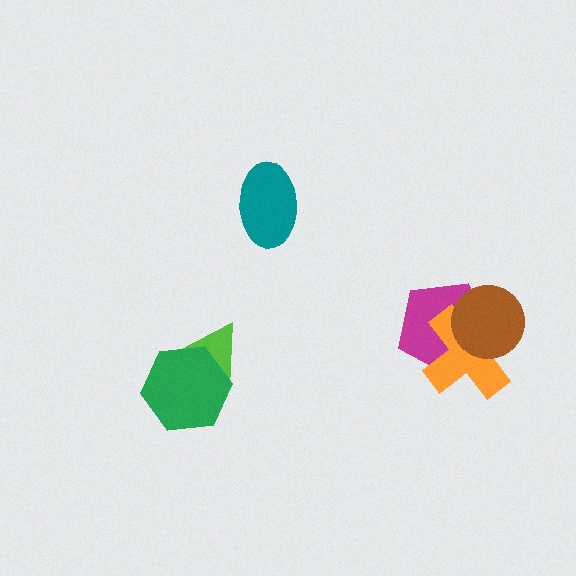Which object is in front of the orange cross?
The brown circle is in front of the orange cross.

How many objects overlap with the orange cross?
2 objects overlap with the orange cross.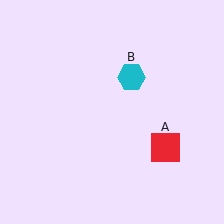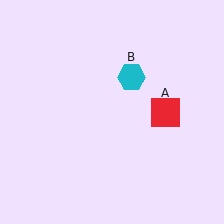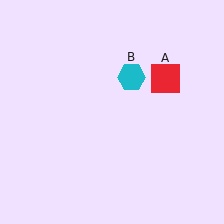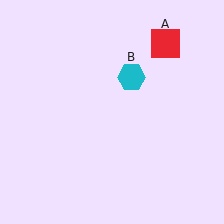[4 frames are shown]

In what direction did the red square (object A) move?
The red square (object A) moved up.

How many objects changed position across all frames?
1 object changed position: red square (object A).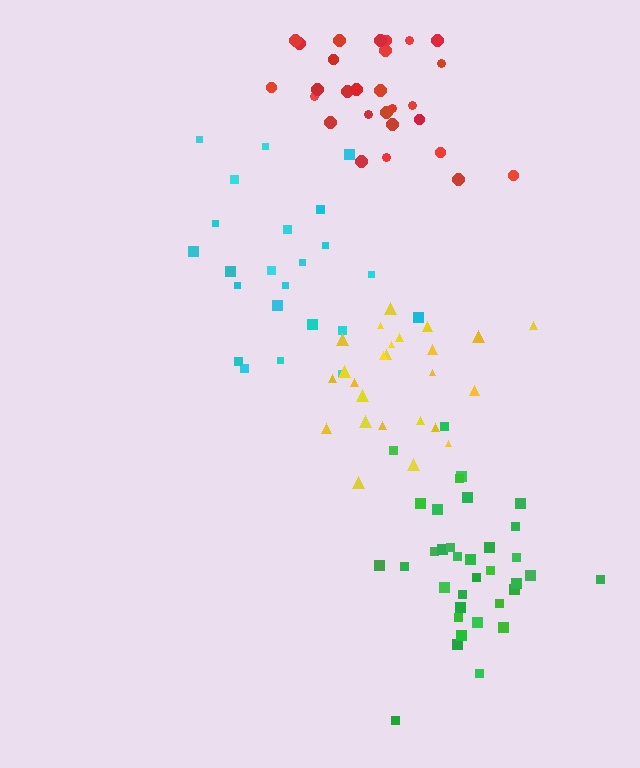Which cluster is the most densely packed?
Green.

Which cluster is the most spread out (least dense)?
Cyan.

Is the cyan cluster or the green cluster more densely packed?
Green.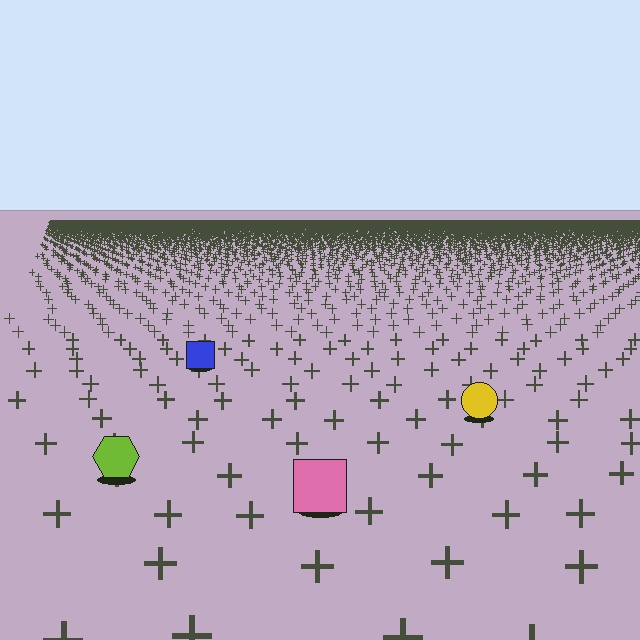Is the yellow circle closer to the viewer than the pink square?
No. The pink square is closer — you can tell from the texture gradient: the ground texture is coarser near it.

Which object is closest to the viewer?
The pink square is closest. The texture marks near it are larger and more spread out.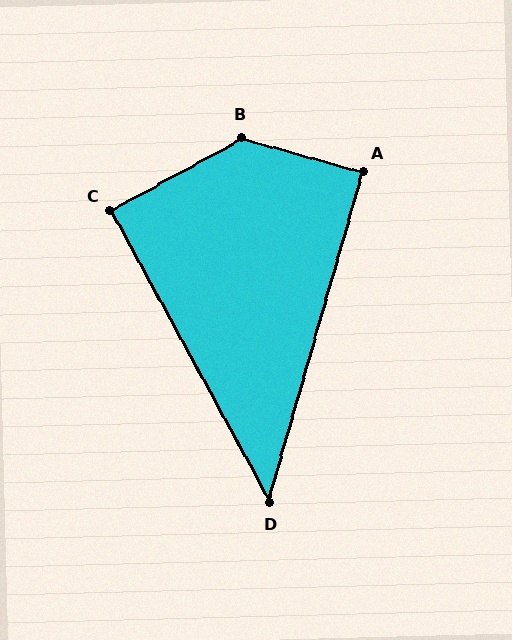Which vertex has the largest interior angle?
B, at approximately 136 degrees.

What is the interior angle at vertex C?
Approximately 90 degrees (approximately right).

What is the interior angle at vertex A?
Approximately 90 degrees (approximately right).